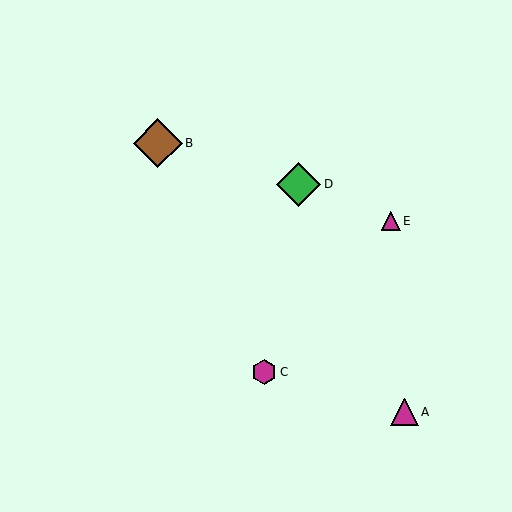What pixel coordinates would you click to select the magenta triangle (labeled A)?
Click at (404, 412) to select the magenta triangle A.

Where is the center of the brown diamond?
The center of the brown diamond is at (158, 143).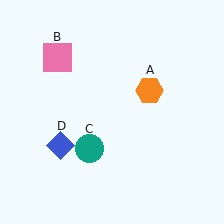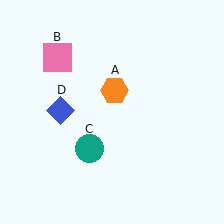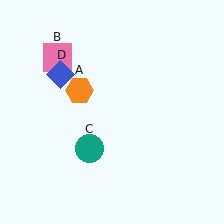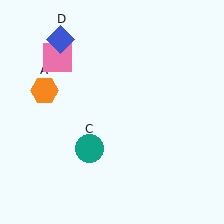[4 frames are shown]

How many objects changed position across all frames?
2 objects changed position: orange hexagon (object A), blue diamond (object D).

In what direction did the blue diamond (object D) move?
The blue diamond (object D) moved up.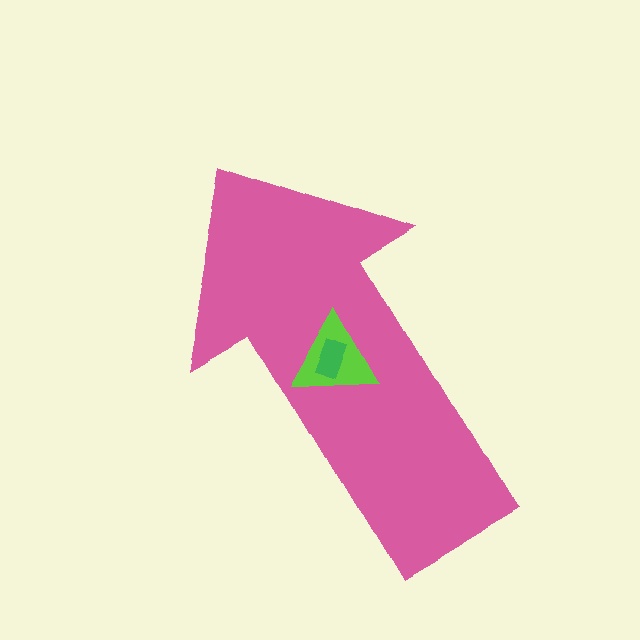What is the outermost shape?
The pink arrow.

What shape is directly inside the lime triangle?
The green rectangle.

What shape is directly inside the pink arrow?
The lime triangle.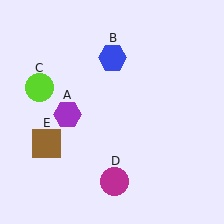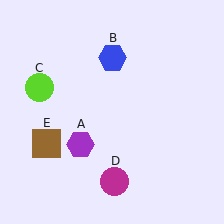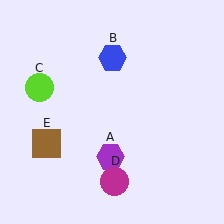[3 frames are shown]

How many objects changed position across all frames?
1 object changed position: purple hexagon (object A).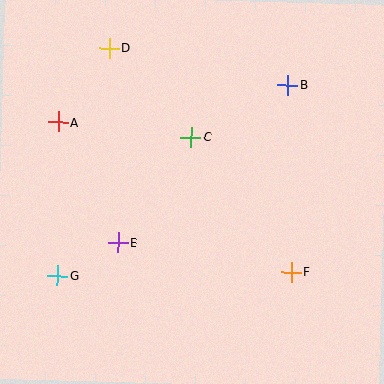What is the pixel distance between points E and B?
The distance between E and B is 232 pixels.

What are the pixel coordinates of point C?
Point C is at (191, 137).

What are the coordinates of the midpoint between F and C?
The midpoint between F and C is at (241, 204).